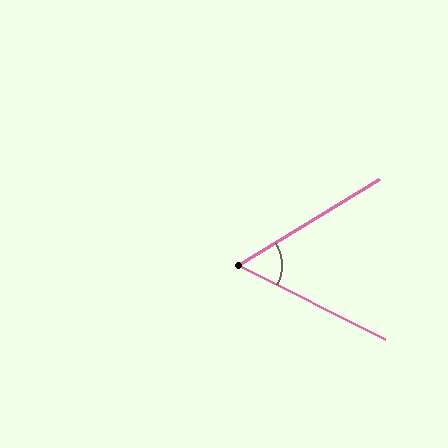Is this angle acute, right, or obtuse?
It is acute.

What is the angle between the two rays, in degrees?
Approximately 58 degrees.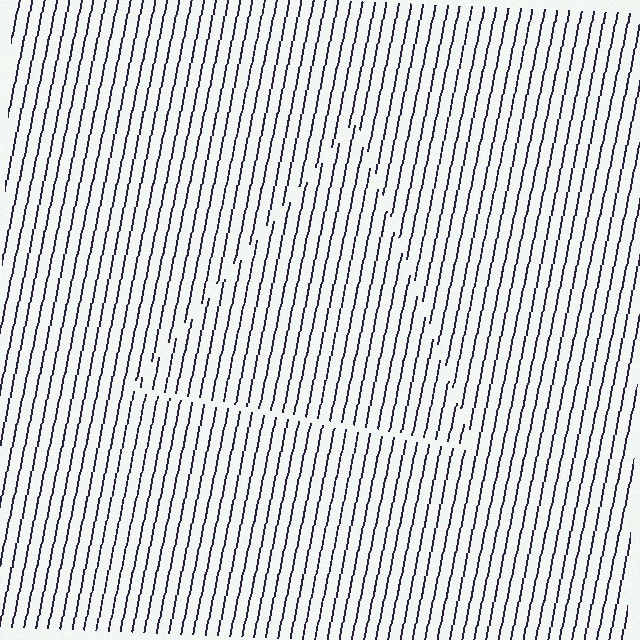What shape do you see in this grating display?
An illusory triangle. The interior of the shape contains the same grating, shifted by half a period — the contour is defined by the phase discontinuity where line-ends from the inner and outer gratings abut.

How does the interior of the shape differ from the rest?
The interior of the shape contains the same grating, shifted by half a period — the contour is defined by the phase discontinuity where line-ends from the inner and outer gratings abut.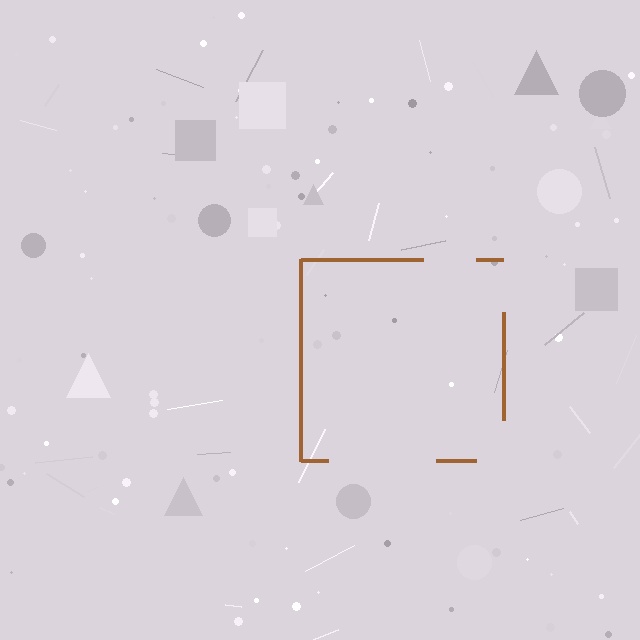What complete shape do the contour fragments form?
The contour fragments form a square.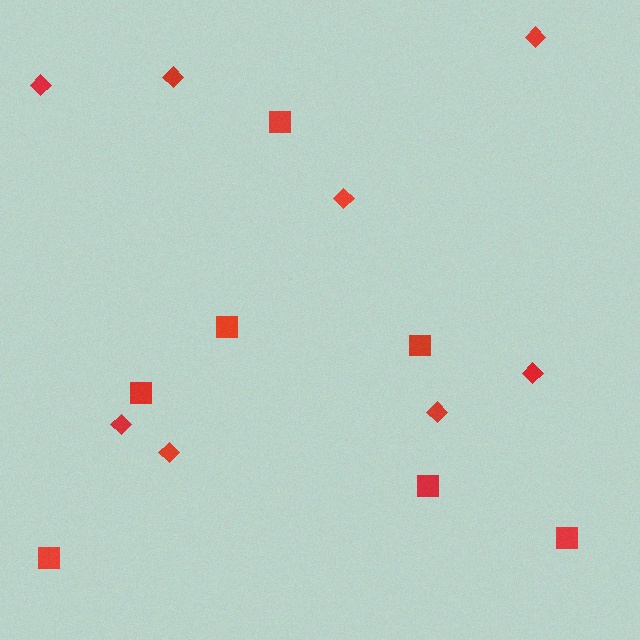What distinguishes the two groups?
There are 2 groups: one group of diamonds (8) and one group of squares (7).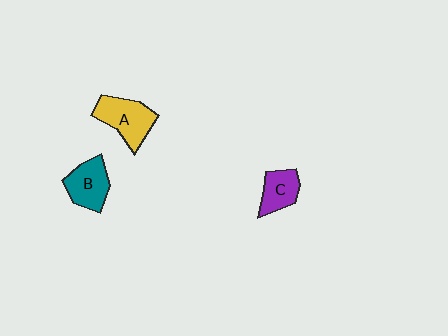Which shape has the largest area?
Shape A (yellow).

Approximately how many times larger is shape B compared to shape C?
Approximately 1.3 times.